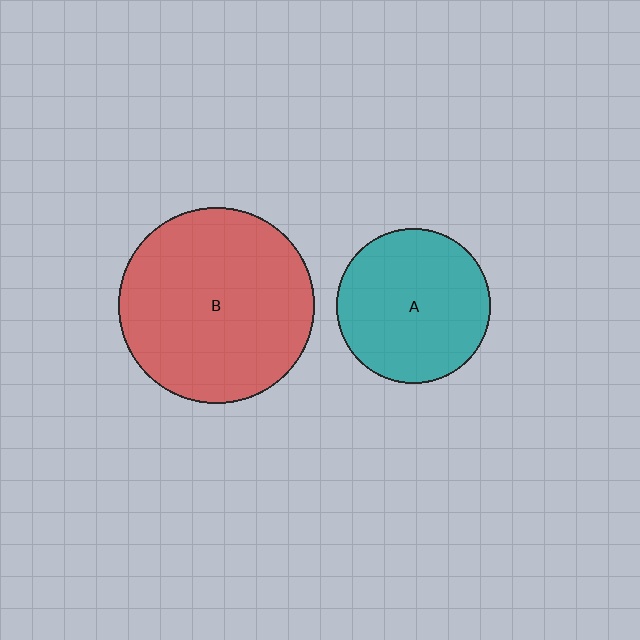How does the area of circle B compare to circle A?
Approximately 1.6 times.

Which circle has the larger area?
Circle B (red).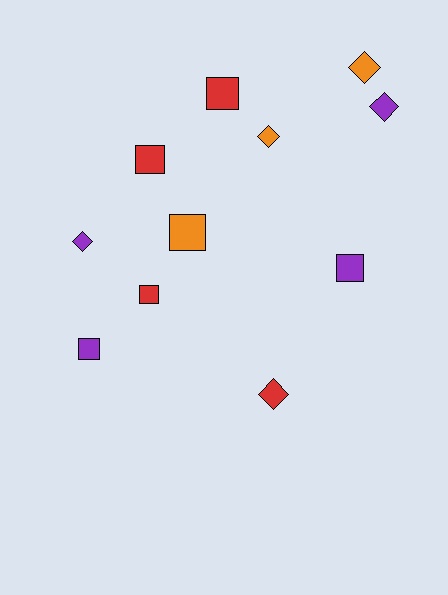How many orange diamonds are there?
There are 2 orange diamonds.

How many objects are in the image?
There are 11 objects.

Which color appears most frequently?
Red, with 4 objects.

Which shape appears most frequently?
Square, with 6 objects.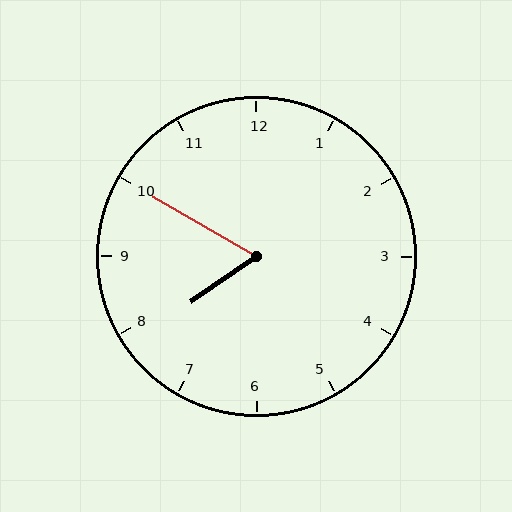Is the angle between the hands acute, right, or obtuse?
It is acute.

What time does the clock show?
7:50.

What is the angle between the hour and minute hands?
Approximately 65 degrees.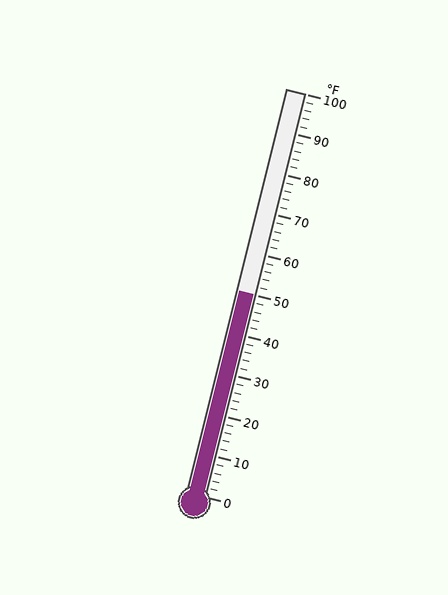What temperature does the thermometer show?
The thermometer shows approximately 50°F.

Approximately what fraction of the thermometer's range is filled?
The thermometer is filled to approximately 50% of its range.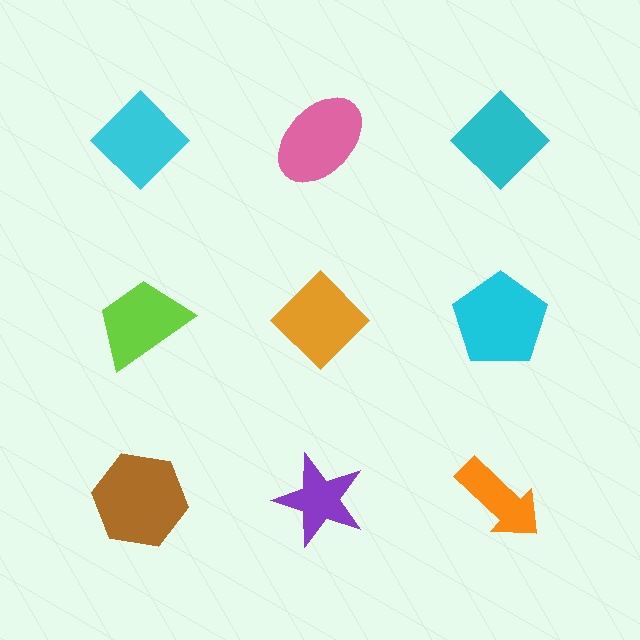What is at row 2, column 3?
A cyan pentagon.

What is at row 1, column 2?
A pink ellipse.